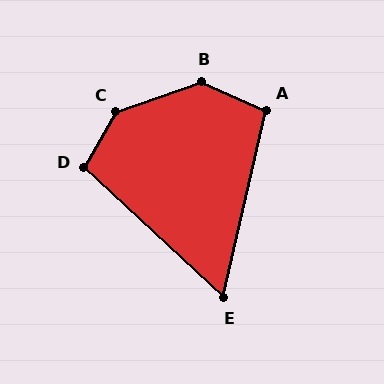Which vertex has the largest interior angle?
C, at approximately 139 degrees.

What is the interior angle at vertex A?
Approximately 101 degrees (obtuse).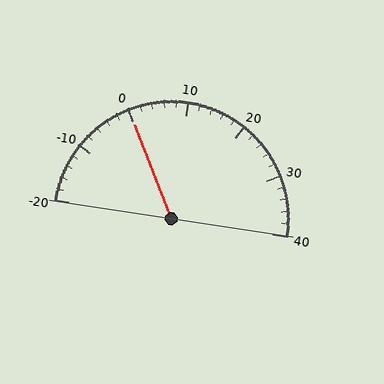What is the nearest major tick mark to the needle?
The nearest major tick mark is 0.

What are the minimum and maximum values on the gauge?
The gauge ranges from -20 to 40.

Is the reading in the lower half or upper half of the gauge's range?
The reading is in the lower half of the range (-20 to 40).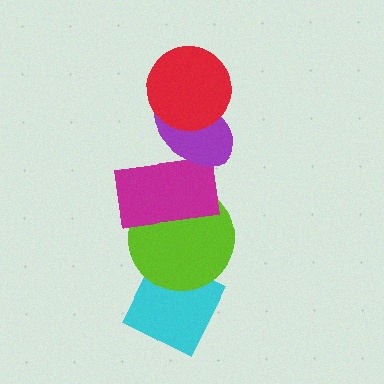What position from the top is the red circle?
The red circle is 1st from the top.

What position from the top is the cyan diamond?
The cyan diamond is 5th from the top.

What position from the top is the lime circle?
The lime circle is 4th from the top.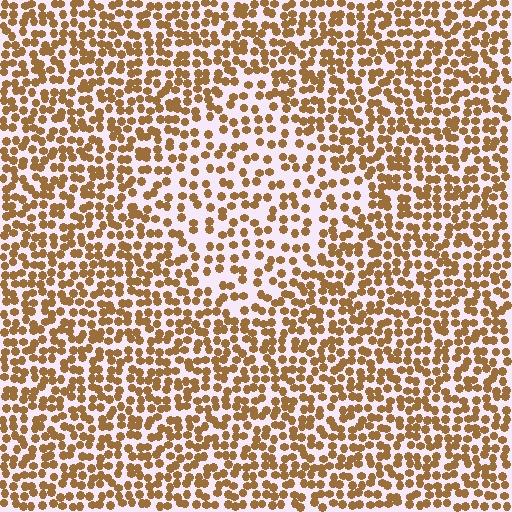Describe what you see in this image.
The image contains small brown elements arranged at two different densities. A diamond-shaped region is visible where the elements are less densely packed than the surrounding area.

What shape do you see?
I see a diamond.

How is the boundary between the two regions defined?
The boundary is defined by a change in element density (approximately 1.7x ratio). All elements are the same color, size, and shape.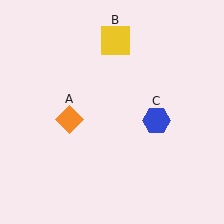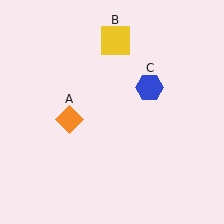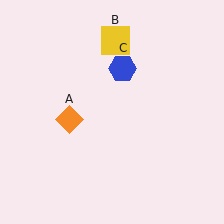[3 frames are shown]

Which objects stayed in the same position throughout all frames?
Orange diamond (object A) and yellow square (object B) remained stationary.